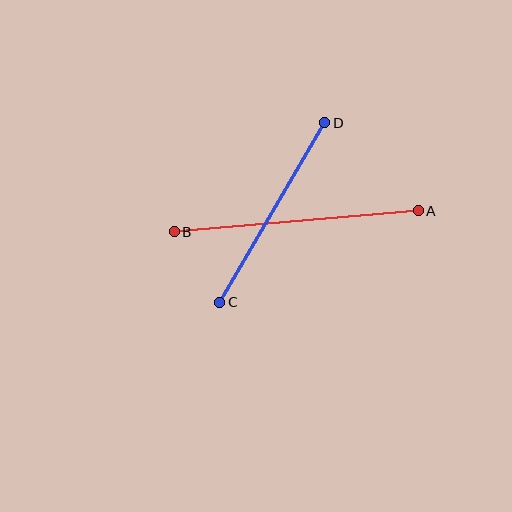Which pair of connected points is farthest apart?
Points A and B are farthest apart.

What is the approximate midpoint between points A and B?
The midpoint is at approximately (296, 221) pixels.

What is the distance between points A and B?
The distance is approximately 245 pixels.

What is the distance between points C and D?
The distance is approximately 208 pixels.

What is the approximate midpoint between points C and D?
The midpoint is at approximately (272, 213) pixels.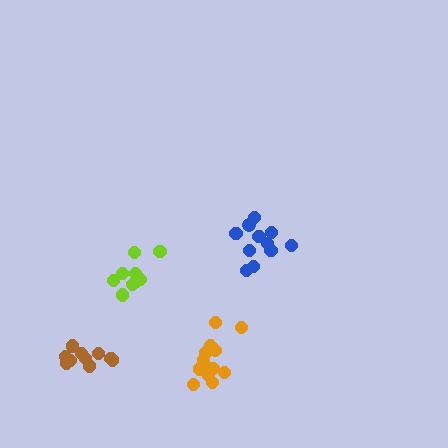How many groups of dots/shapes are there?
There are 4 groups.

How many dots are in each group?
Group 1: 14 dots, Group 2: 10 dots, Group 3: 10 dots, Group 4: 11 dots (45 total).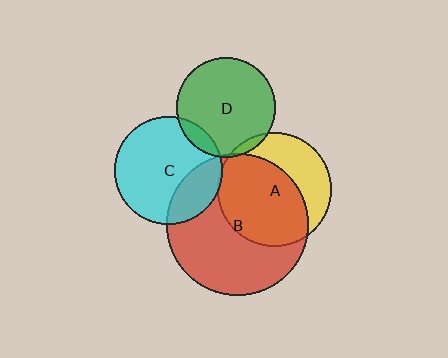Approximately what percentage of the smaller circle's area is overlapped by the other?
Approximately 10%.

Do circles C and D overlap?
Yes.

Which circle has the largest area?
Circle B (red).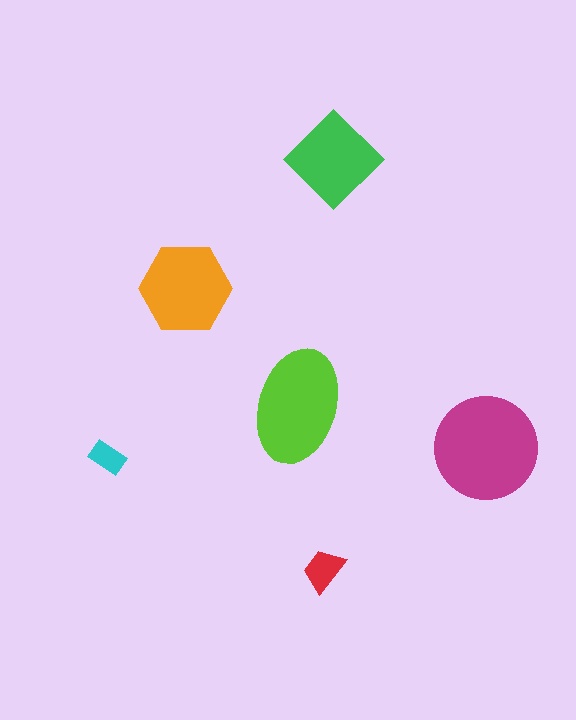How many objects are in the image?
There are 6 objects in the image.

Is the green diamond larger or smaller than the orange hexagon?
Smaller.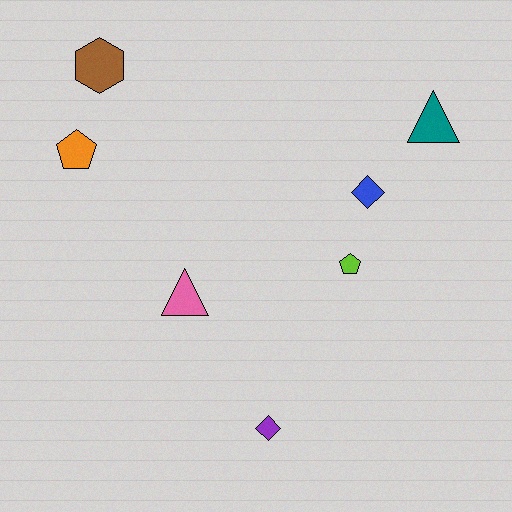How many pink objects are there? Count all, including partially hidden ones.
There is 1 pink object.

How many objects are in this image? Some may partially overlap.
There are 7 objects.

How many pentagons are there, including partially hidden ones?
There are 2 pentagons.